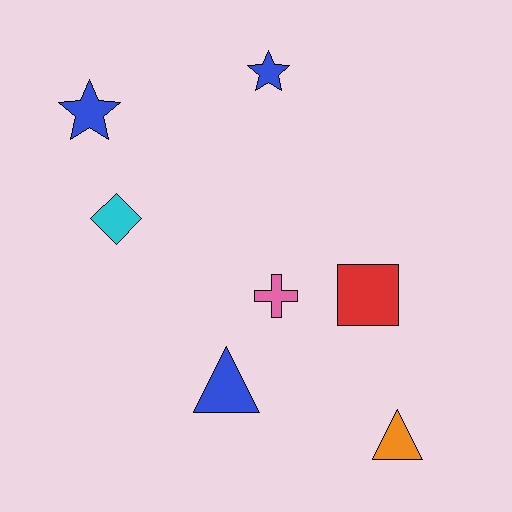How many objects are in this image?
There are 7 objects.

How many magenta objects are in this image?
There are no magenta objects.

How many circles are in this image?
There are no circles.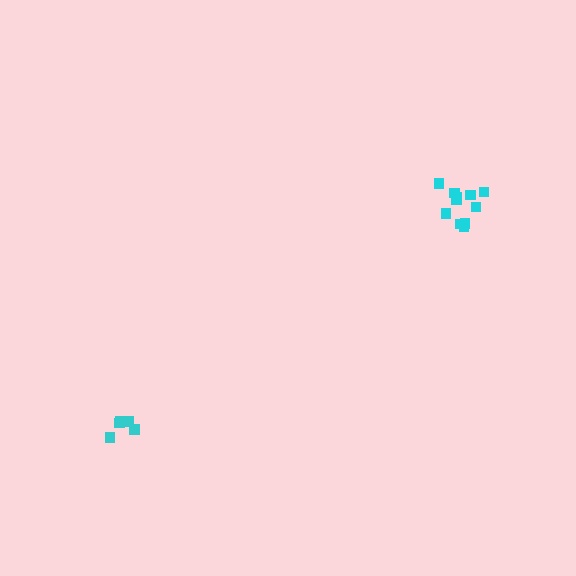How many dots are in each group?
Group 1: 11 dots, Group 2: 5 dots (16 total).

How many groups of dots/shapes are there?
There are 2 groups.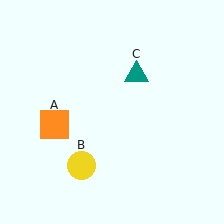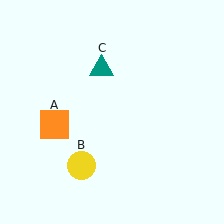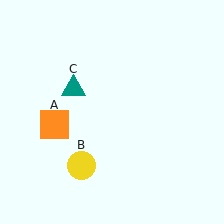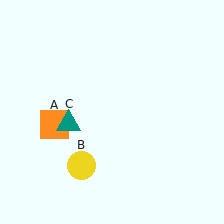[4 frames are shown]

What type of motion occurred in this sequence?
The teal triangle (object C) rotated counterclockwise around the center of the scene.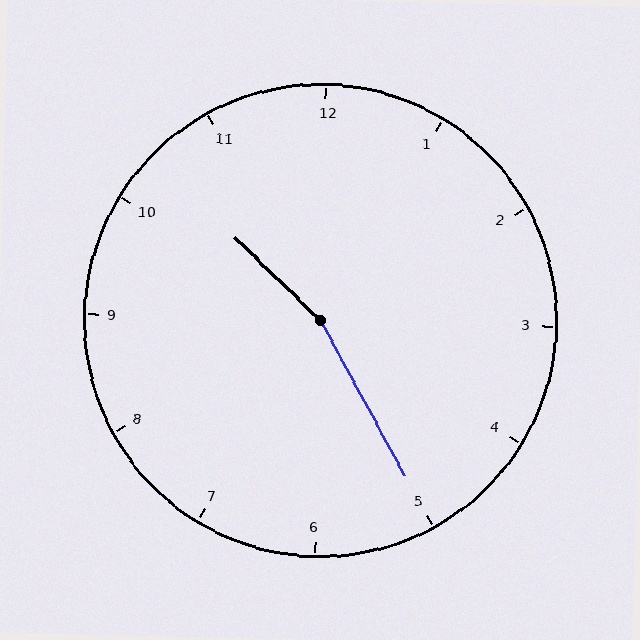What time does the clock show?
10:25.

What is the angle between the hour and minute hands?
Approximately 162 degrees.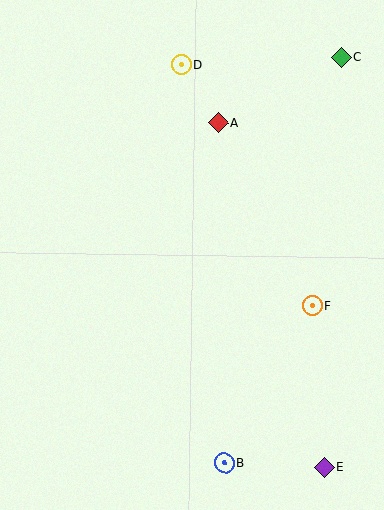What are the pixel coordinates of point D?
Point D is at (181, 65).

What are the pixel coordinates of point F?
Point F is at (312, 306).